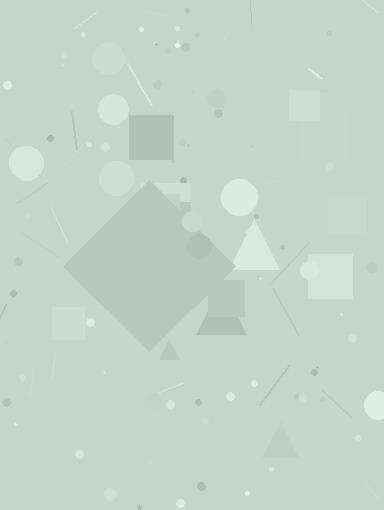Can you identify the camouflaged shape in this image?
The camouflaged shape is a diamond.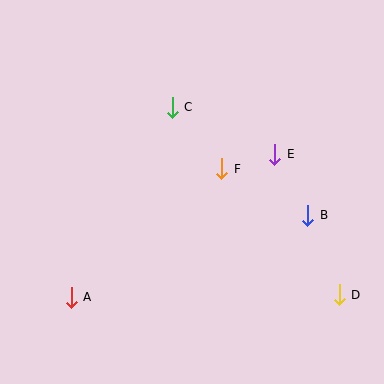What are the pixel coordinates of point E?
Point E is at (275, 154).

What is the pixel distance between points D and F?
The distance between D and F is 172 pixels.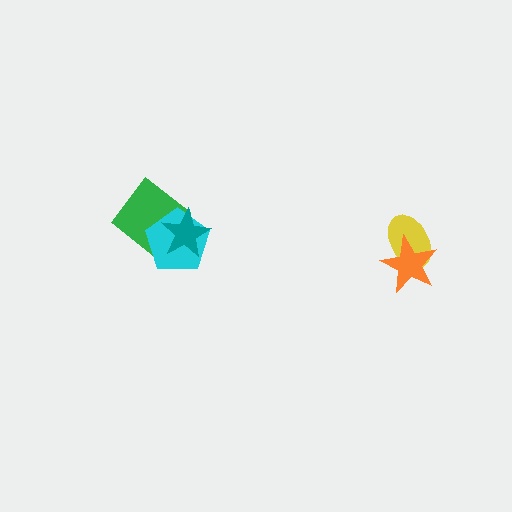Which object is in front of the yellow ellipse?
The orange star is in front of the yellow ellipse.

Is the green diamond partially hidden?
Yes, it is partially covered by another shape.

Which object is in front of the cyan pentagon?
The teal star is in front of the cyan pentagon.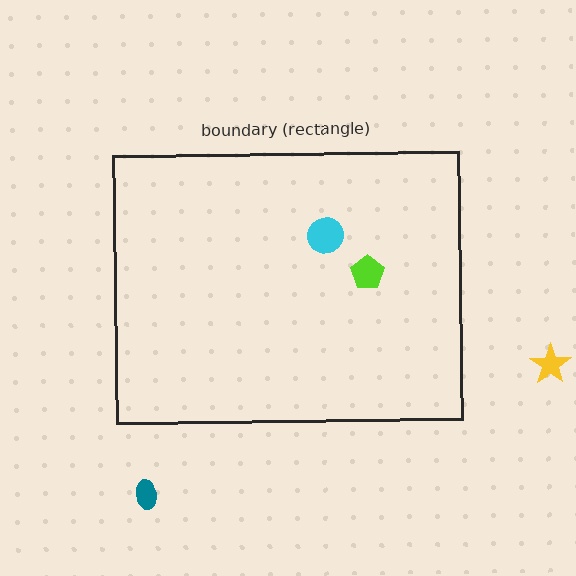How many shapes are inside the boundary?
2 inside, 2 outside.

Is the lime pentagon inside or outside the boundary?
Inside.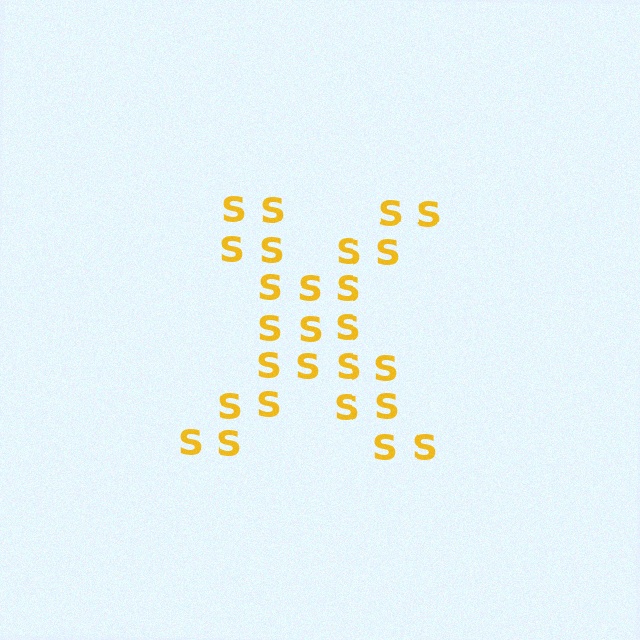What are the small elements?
The small elements are letter S's.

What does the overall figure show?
The overall figure shows the letter X.